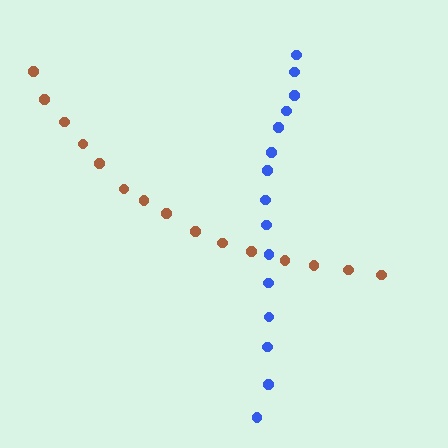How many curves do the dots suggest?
There are 2 distinct paths.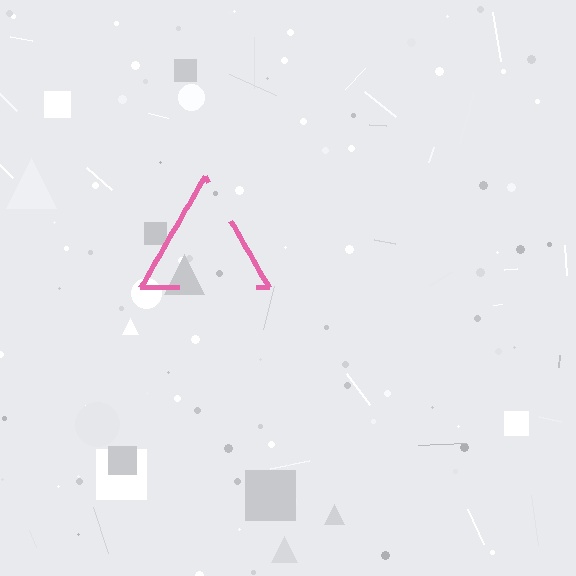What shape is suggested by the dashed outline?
The dashed outline suggests a triangle.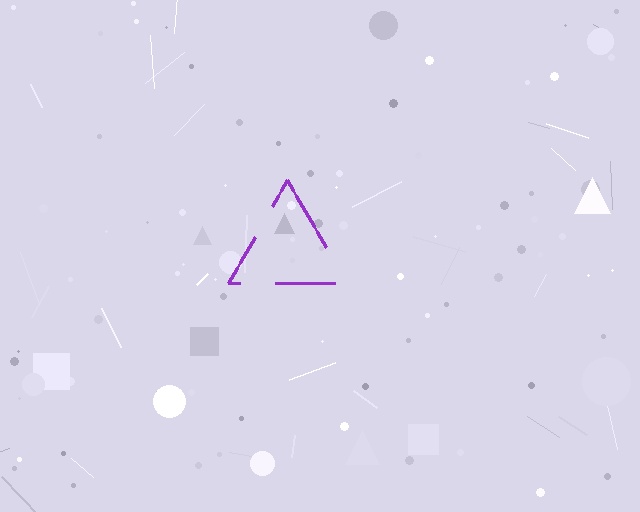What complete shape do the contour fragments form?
The contour fragments form a triangle.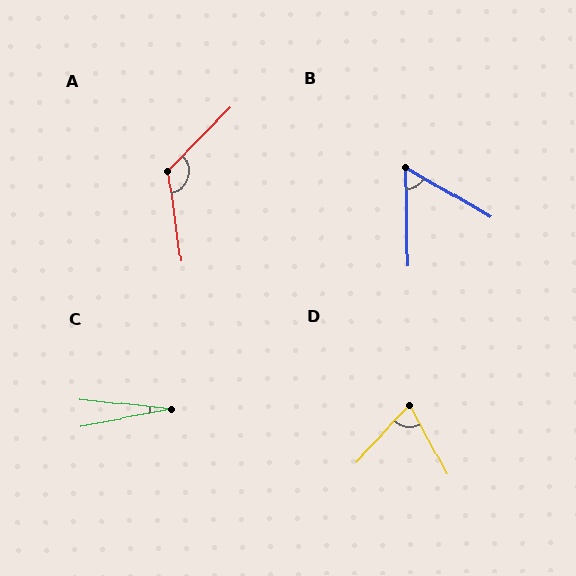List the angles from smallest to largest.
C (17°), B (59°), D (72°), A (127°).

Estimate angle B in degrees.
Approximately 59 degrees.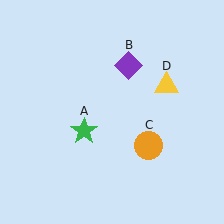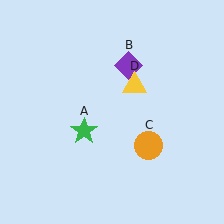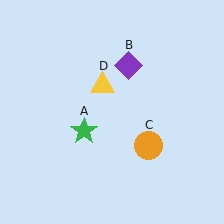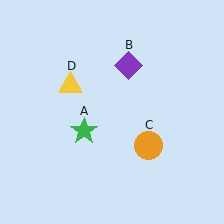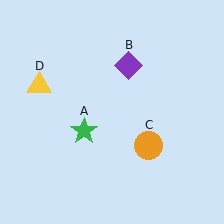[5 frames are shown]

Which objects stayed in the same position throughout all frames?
Green star (object A) and purple diamond (object B) and orange circle (object C) remained stationary.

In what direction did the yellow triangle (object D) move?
The yellow triangle (object D) moved left.